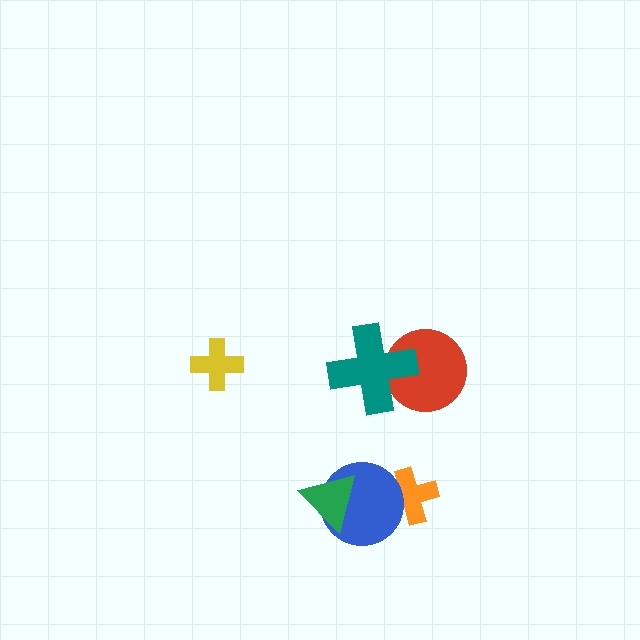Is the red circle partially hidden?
Yes, it is partially covered by another shape.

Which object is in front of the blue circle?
The green triangle is in front of the blue circle.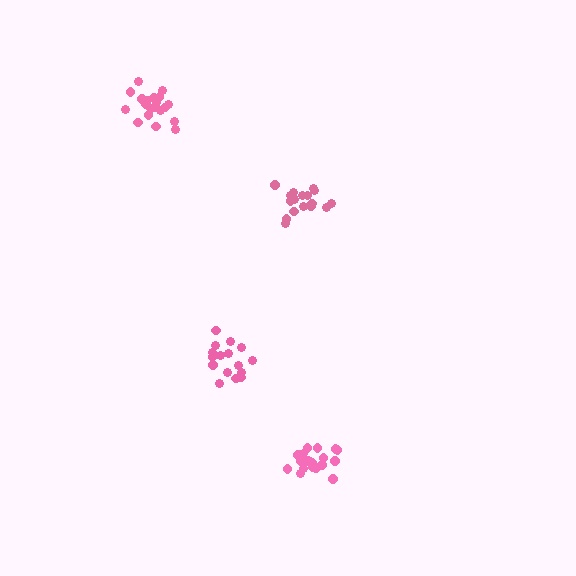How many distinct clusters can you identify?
There are 4 distinct clusters.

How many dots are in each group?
Group 1: 16 dots, Group 2: 20 dots, Group 3: 17 dots, Group 4: 20 dots (73 total).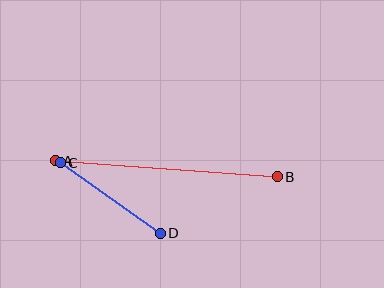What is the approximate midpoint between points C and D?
The midpoint is at approximately (110, 198) pixels.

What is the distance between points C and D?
The distance is approximately 123 pixels.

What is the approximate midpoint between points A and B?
The midpoint is at approximately (166, 169) pixels.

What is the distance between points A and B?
The distance is approximately 223 pixels.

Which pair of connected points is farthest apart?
Points A and B are farthest apart.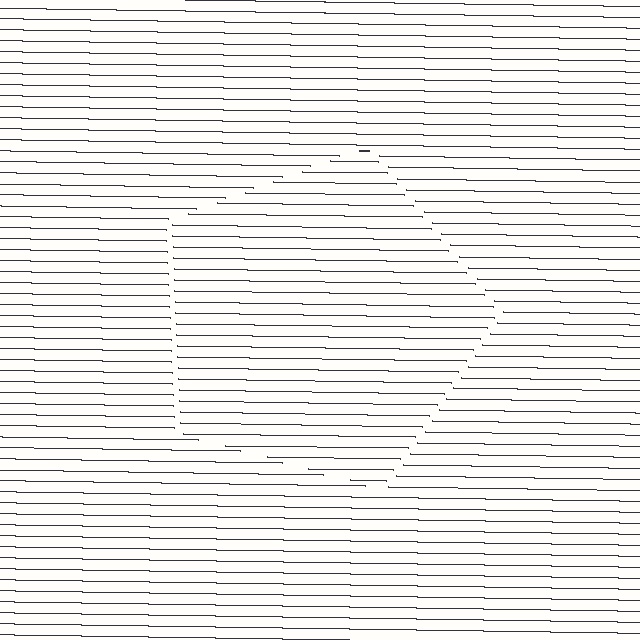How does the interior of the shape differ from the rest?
The interior of the shape contains the same grating, shifted by half a period — the contour is defined by the phase discontinuity where line-ends from the inner and outer gratings abut.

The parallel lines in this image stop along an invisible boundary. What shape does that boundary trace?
An illusory pentagon. The interior of the shape contains the same grating, shifted by half a period — the contour is defined by the phase discontinuity where line-ends from the inner and outer gratings abut.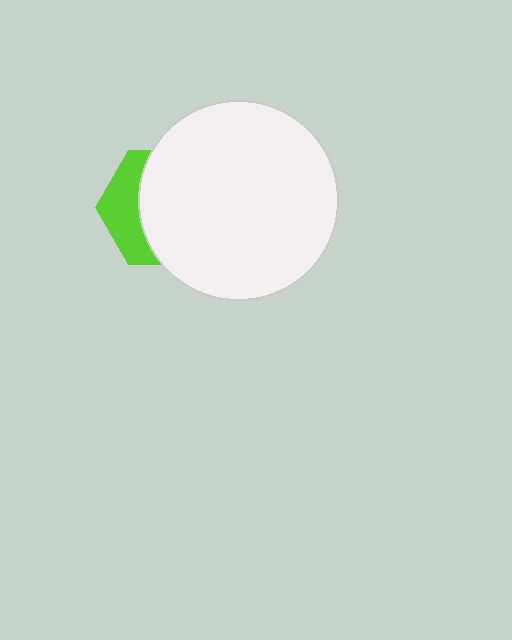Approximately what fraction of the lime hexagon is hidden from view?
Roughly 67% of the lime hexagon is hidden behind the white circle.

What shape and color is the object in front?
The object in front is a white circle.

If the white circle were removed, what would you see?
You would see the complete lime hexagon.